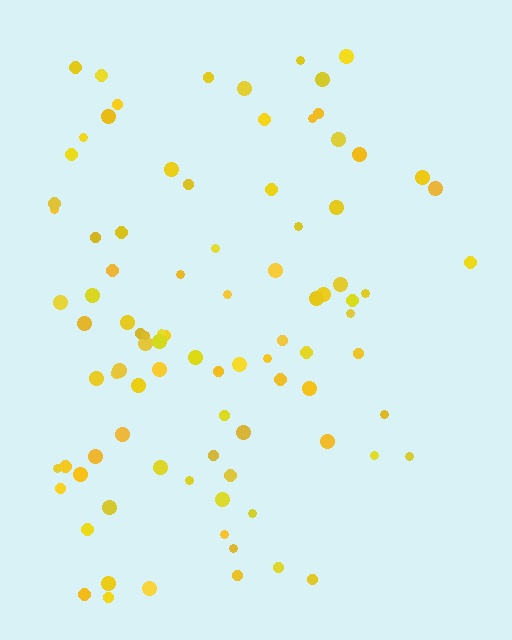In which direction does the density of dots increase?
From right to left, with the left side densest.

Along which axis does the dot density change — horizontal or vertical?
Horizontal.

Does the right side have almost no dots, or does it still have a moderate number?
Still a moderate number, just noticeably fewer than the left.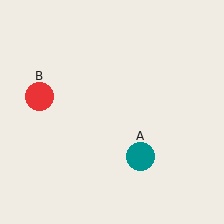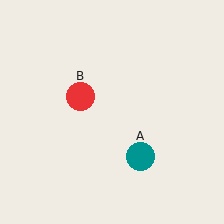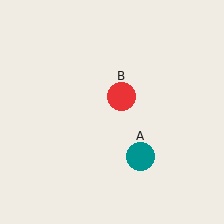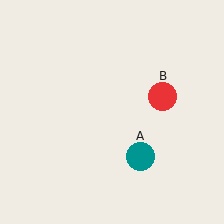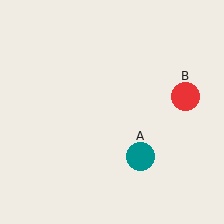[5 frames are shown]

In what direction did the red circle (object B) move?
The red circle (object B) moved right.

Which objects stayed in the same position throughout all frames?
Teal circle (object A) remained stationary.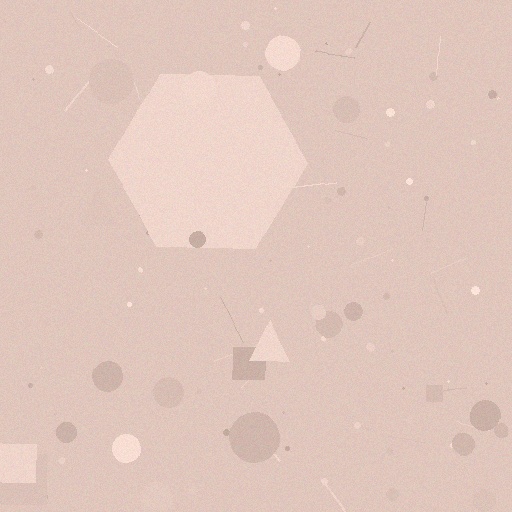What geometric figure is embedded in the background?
A hexagon is embedded in the background.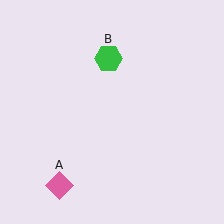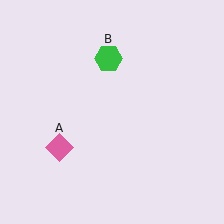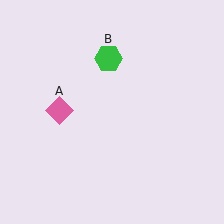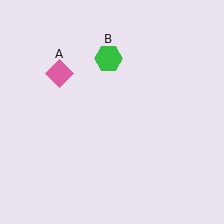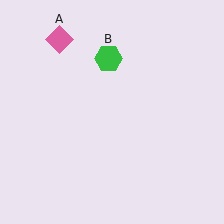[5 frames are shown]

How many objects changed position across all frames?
1 object changed position: pink diamond (object A).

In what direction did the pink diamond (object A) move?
The pink diamond (object A) moved up.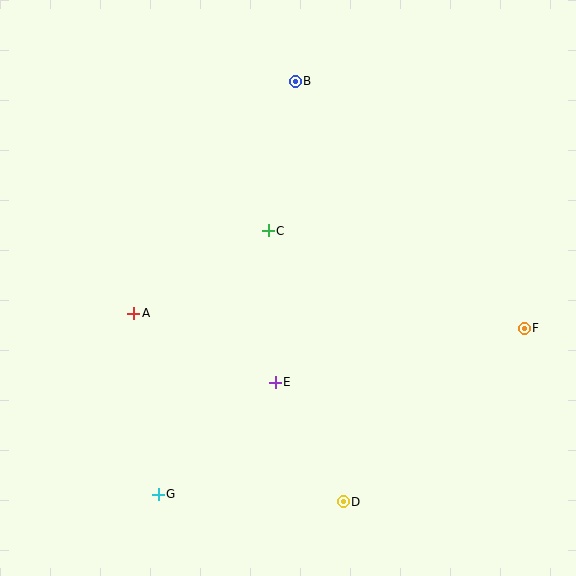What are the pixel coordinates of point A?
Point A is at (134, 313).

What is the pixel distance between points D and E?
The distance between D and E is 137 pixels.